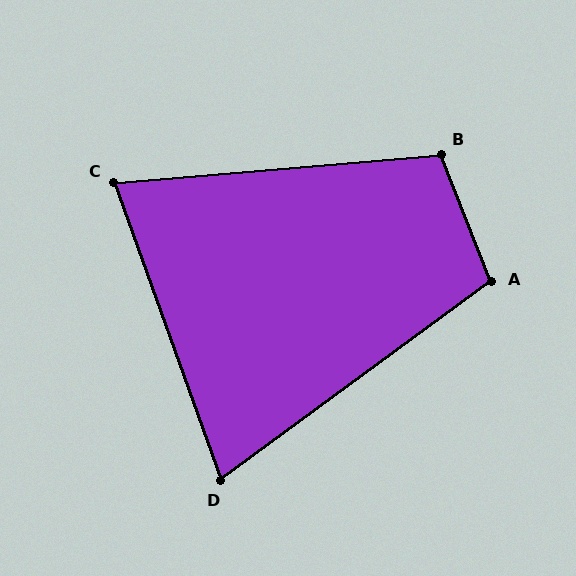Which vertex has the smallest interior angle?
D, at approximately 73 degrees.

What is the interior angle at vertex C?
Approximately 75 degrees (acute).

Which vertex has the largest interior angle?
B, at approximately 107 degrees.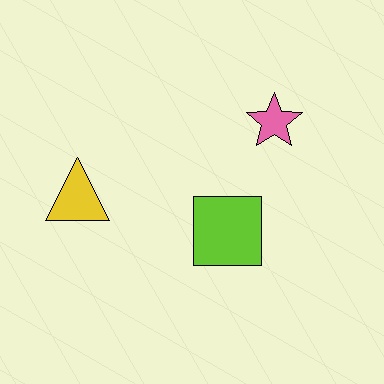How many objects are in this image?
There are 3 objects.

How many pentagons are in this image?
There are no pentagons.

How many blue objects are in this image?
There are no blue objects.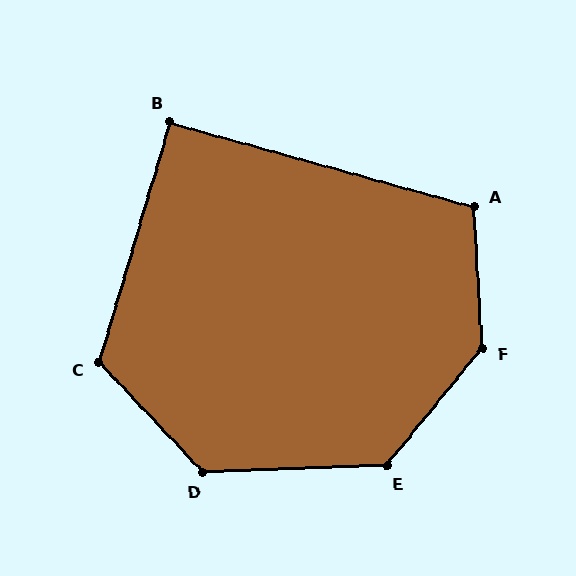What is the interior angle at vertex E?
Approximately 131 degrees (obtuse).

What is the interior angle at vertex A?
Approximately 109 degrees (obtuse).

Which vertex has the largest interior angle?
F, at approximately 138 degrees.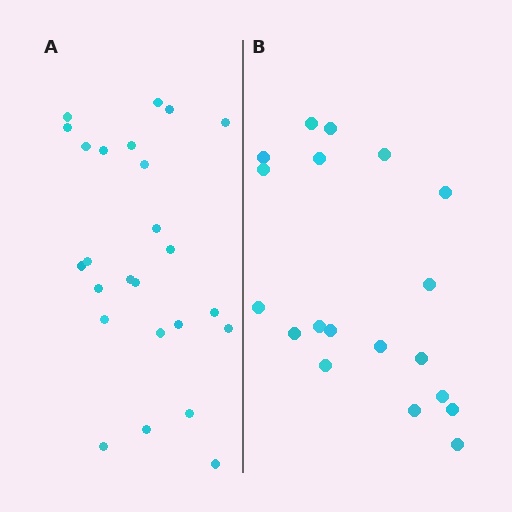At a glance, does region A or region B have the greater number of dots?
Region A (the left region) has more dots.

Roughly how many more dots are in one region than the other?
Region A has about 6 more dots than region B.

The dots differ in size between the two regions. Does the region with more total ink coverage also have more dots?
No. Region B has more total ink coverage because its dots are larger, but region A actually contains more individual dots. Total area can be misleading — the number of items is what matters here.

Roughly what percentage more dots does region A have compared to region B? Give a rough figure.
About 30% more.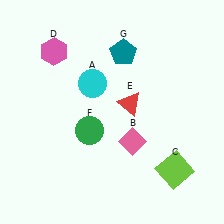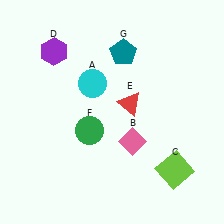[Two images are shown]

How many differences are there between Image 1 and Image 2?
There is 1 difference between the two images.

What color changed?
The hexagon (D) changed from pink in Image 1 to purple in Image 2.